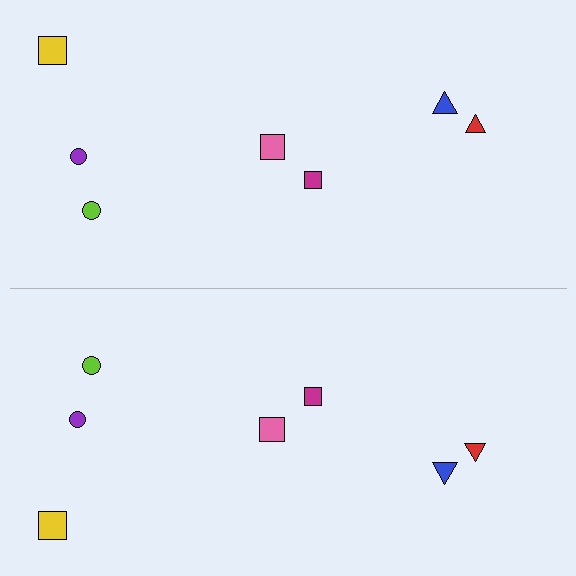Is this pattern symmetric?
Yes, this pattern has bilateral (reflection) symmetry.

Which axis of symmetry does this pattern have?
The pattern has a horizontal axis of symmetry running through the center of the image.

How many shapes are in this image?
There are 14 shapes in this image.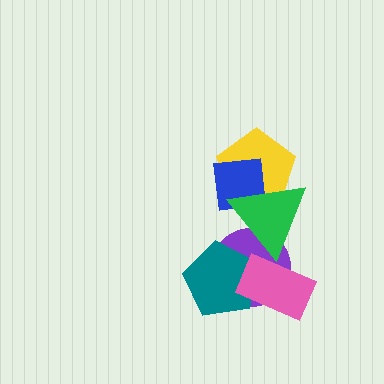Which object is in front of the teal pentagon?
The pink rectangle is in front of the teal pentagon.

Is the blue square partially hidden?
Yes, it is partially covered by another shape.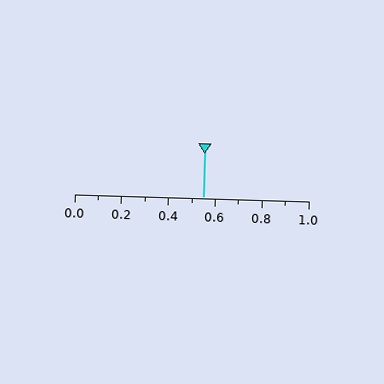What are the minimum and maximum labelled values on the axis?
The axis runs from 0.0 to 1.0.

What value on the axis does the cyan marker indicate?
The marker indicates approximately 0.55.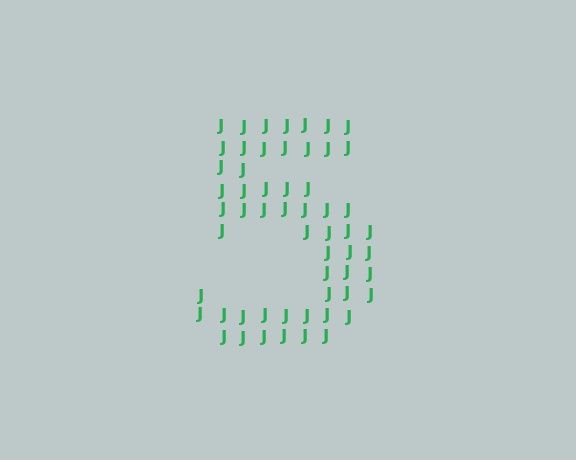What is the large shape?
The large shape is the digit 5.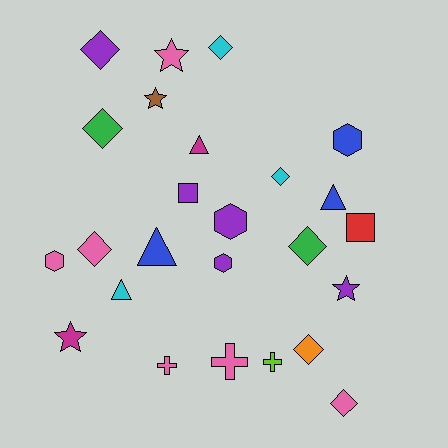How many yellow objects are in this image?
There are no yellow objects.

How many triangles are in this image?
There are 4 triangles.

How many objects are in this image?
There are 25 objects.